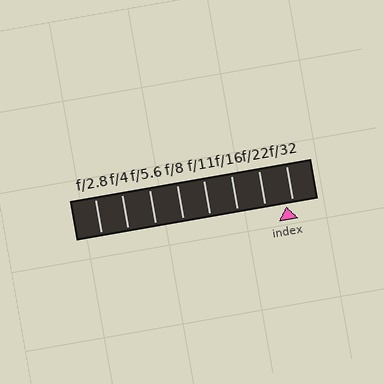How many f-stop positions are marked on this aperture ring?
There are 8 f-stop positions marked.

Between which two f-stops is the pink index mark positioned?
The index mark is between f/22 and f/32.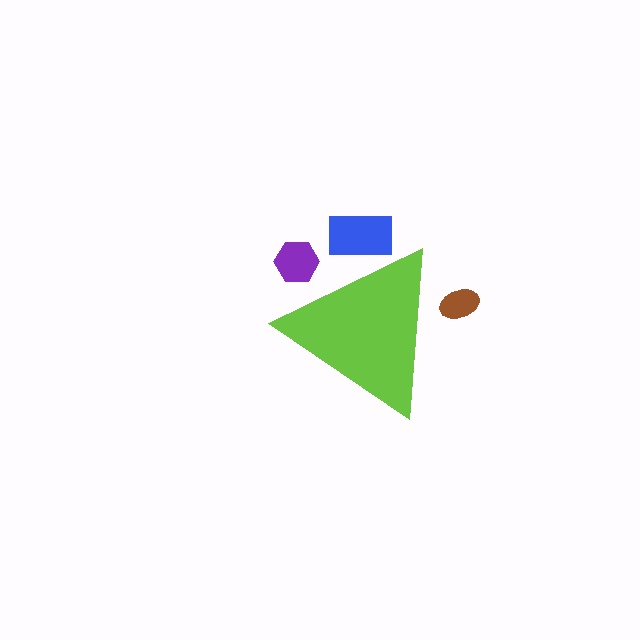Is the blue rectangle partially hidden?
Yes, the blue rectangle is partially hidden behind the lime triangle.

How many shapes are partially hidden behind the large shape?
3 shapes are partially hidden.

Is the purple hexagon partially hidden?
Yes, the purple hexagon is partially hidden behind the lime triangle.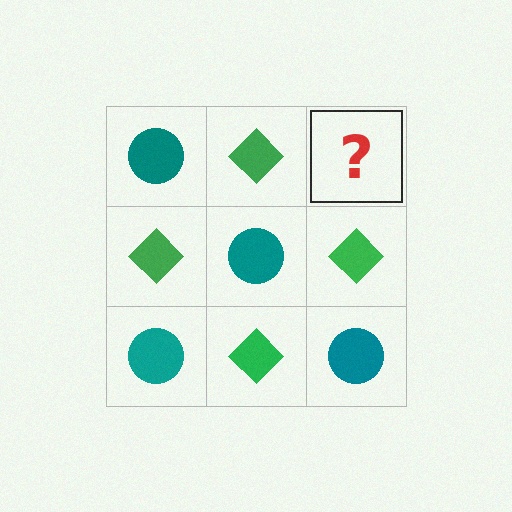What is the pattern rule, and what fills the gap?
The rule is that it alternates teal circle and green diamond in a checkerboard pattern. The gap should be filled with a teal circle.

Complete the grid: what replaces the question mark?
The question mark should be replaced with a teal circle.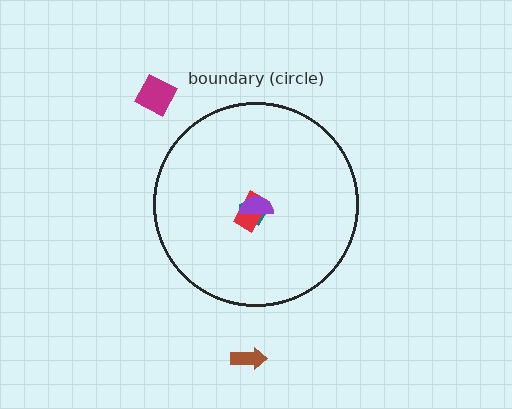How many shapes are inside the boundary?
3 inside, 2 outside.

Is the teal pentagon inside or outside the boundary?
Inside.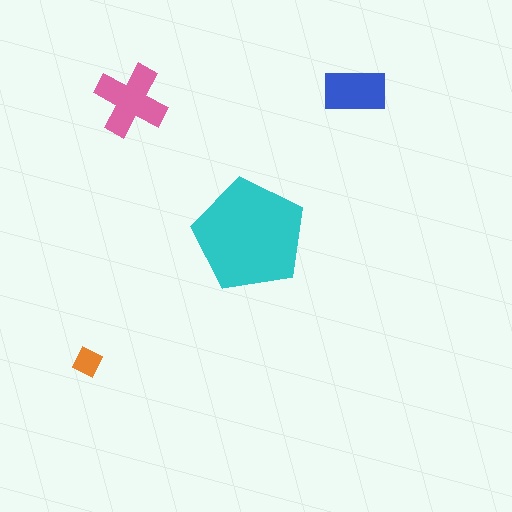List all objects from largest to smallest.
The cyan pentagon, the pink cross, the blue rectangle, the orange diamond.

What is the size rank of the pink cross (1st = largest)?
2nd.